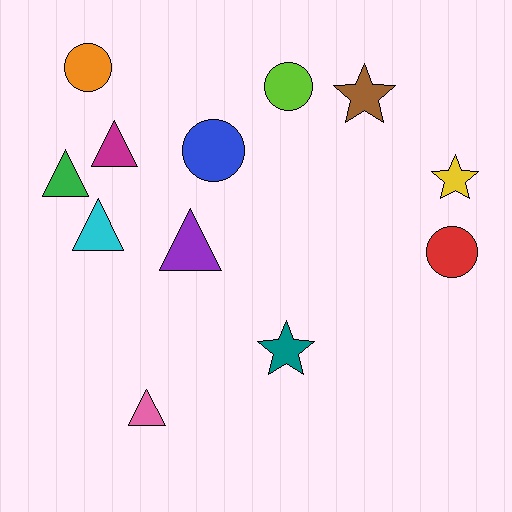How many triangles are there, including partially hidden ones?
There are 5 triangles.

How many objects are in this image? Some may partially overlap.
There are 12 objects.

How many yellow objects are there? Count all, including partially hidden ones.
There is 1 yellow object.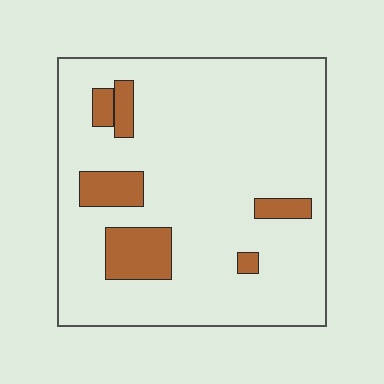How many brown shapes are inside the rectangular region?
6.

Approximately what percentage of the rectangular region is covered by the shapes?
Approximately 15%.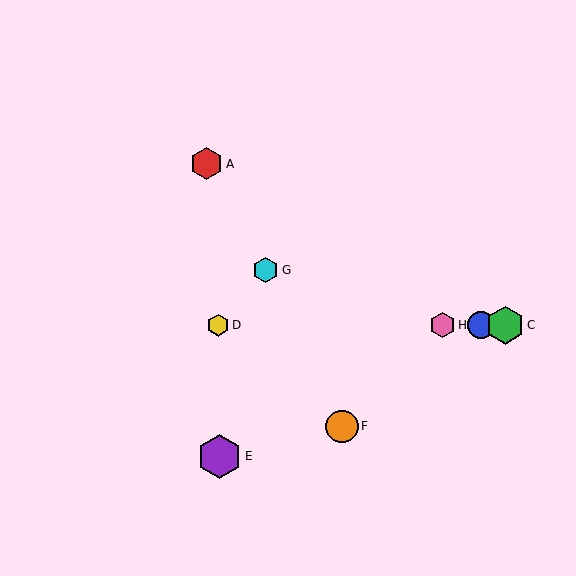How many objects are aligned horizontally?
4 objects (B, C, D, H) are aligned horizontally.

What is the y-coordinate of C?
Object C is at y≈325.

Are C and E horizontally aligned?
No, C is at y≈325 and E is at y≈456.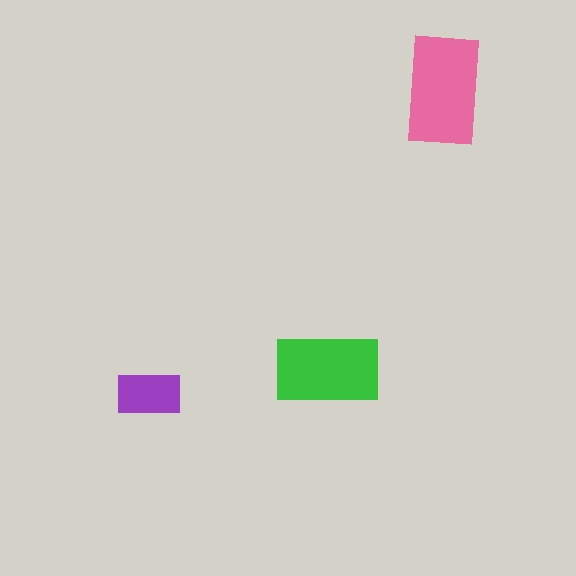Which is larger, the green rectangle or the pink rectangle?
The pink one.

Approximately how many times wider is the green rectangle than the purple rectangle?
About 1.5 times wider.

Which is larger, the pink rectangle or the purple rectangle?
The pink one.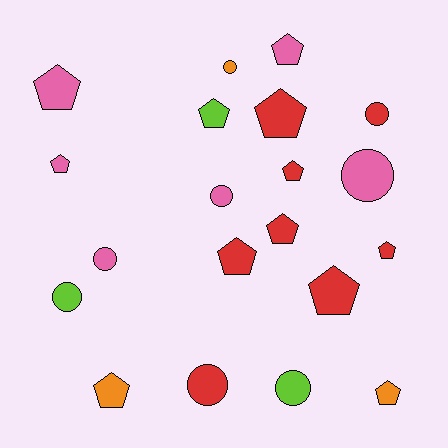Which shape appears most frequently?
Pentagon, with 12 objects.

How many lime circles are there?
There are 2 lime circles.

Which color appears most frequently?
Red, with 8 objects.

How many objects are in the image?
There are 20 objects.